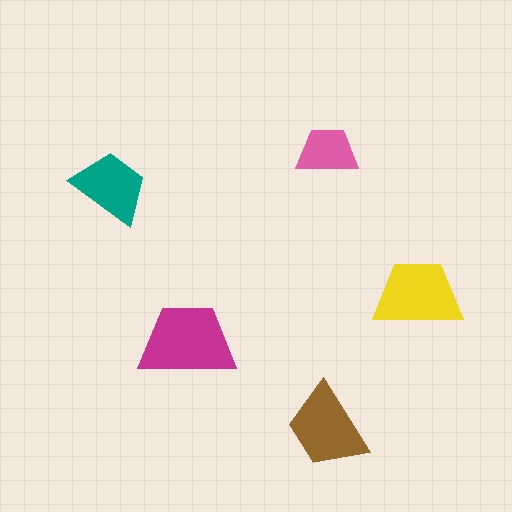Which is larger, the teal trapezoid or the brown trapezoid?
The brown one.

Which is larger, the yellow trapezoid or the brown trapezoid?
The yellow one.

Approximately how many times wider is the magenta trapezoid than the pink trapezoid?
About 1.5 times wider.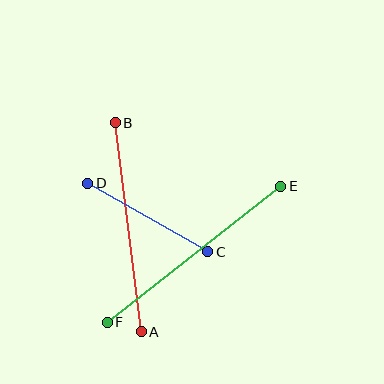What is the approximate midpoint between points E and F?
The midpoint is at approximately (194, 254) pixels.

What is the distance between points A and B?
The distance is approximately 211 pixels.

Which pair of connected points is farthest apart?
Points E and F are farthest apart.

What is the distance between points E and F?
The distance is approximately 221 pixels.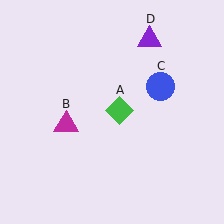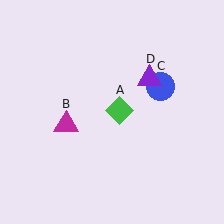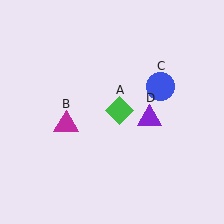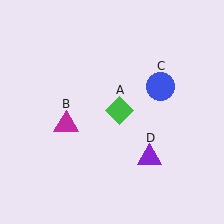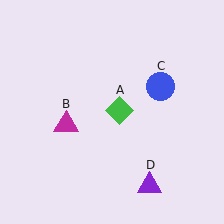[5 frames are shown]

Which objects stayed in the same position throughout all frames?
Green diamond (object A) and magenta triangle (object B) and blue circle (object C) remained stationary.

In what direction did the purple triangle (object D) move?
The purple triangle (object D) moved down.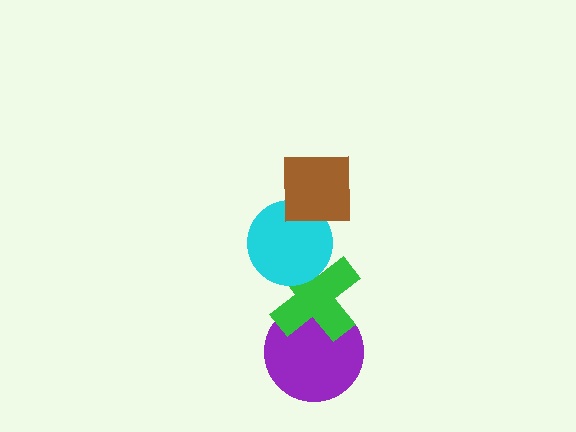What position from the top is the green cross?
The green cross is 3rd from the top.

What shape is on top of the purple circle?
The green cross is on top of the purple circle.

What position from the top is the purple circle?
The purple circle is 4th from the top.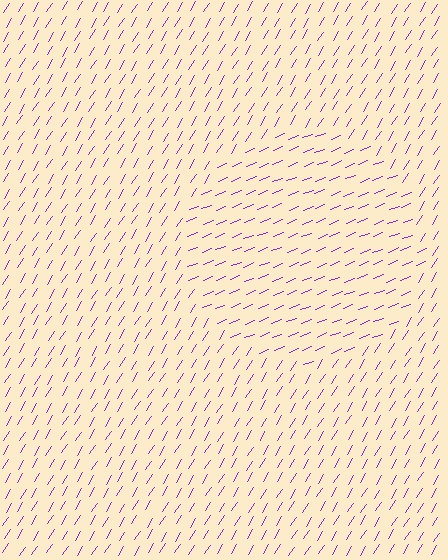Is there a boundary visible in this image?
Yes, there is a texture boundary formed by a change in line orientation.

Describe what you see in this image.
The image is filled with small purple line segments. A circle region in the image has lines oriented differently from the surrounding lines, creating a visible texture boundary.